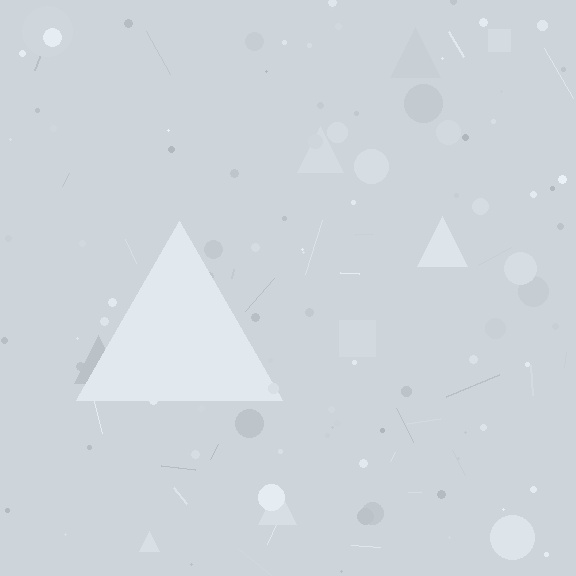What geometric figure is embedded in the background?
A triangle is embedded in the background.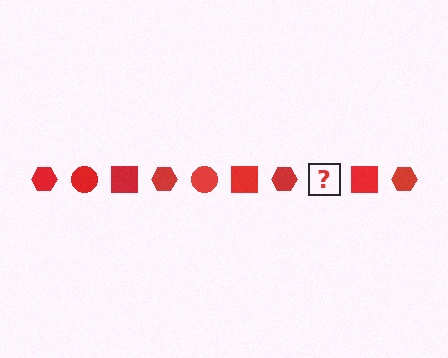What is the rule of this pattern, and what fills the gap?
The rule is that the pattern cycles through hexagon, circle, square shapes in red. The gap should be filled with a red circle.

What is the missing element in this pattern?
The missing element is a red circle.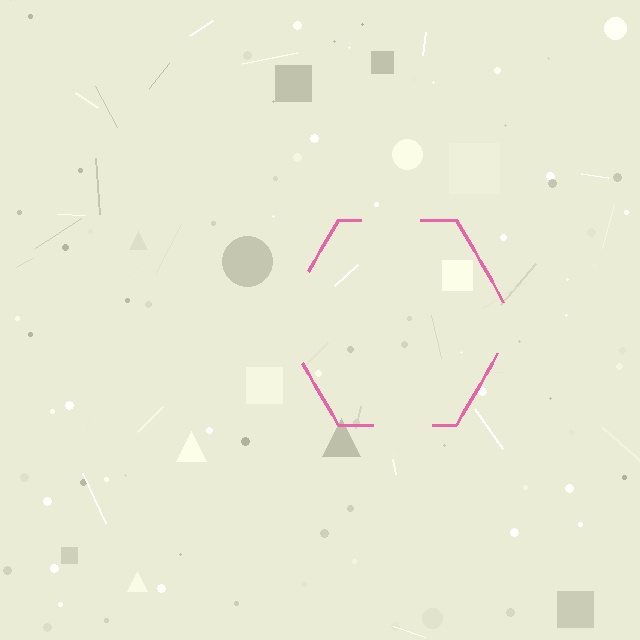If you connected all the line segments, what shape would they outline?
They would outline a hexagon.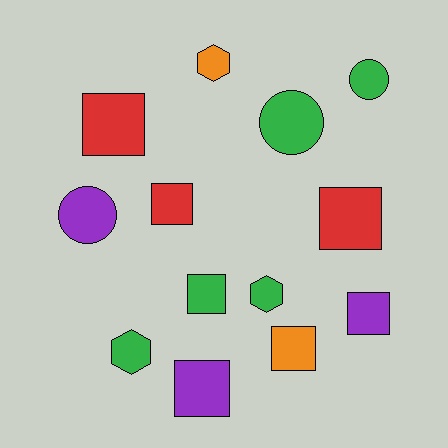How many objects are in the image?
There are 13 objects.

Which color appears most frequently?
Green, with 5 objects.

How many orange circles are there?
There are no orange circles.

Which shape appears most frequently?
Square, with 7 objects.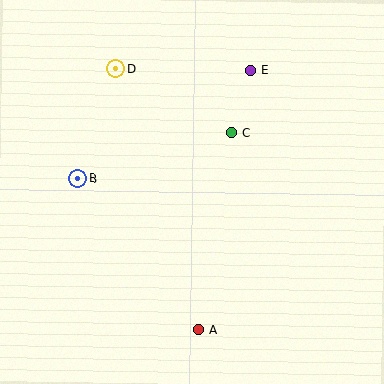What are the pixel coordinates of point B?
Point B is at (78, 178).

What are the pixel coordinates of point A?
Point A is at (198, 330).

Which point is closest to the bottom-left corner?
Point A is closest to the bottom-left corner.